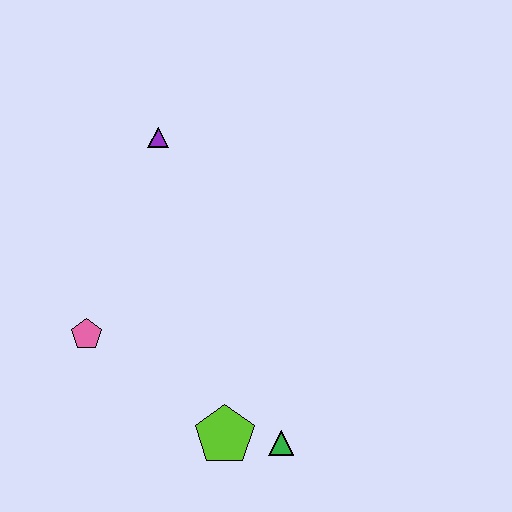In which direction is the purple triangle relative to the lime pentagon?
The purple triangle is above the lime pentagon.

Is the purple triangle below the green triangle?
No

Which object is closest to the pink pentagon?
The lime pentagon is closest to the pink pentagon.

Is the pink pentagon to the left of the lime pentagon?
Yes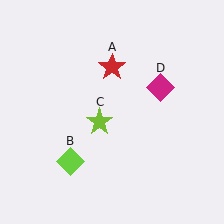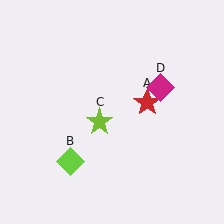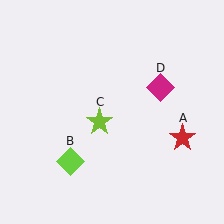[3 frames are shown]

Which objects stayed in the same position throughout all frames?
Lime diamond (object B) and lime star (object C) and magenta diamond (object D) remained stationary.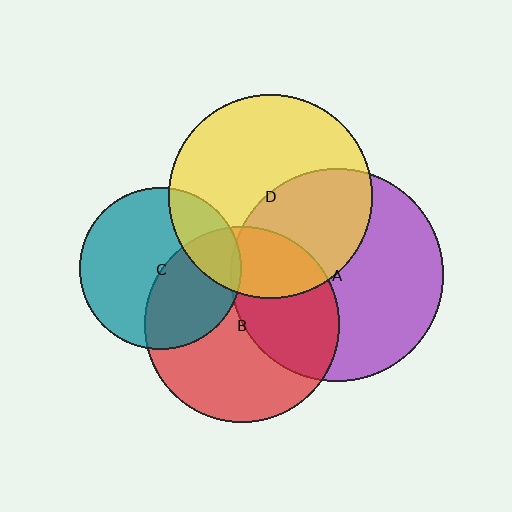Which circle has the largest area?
Circle A (purple).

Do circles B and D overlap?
Yes.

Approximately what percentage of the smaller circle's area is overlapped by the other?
Approximately 25%.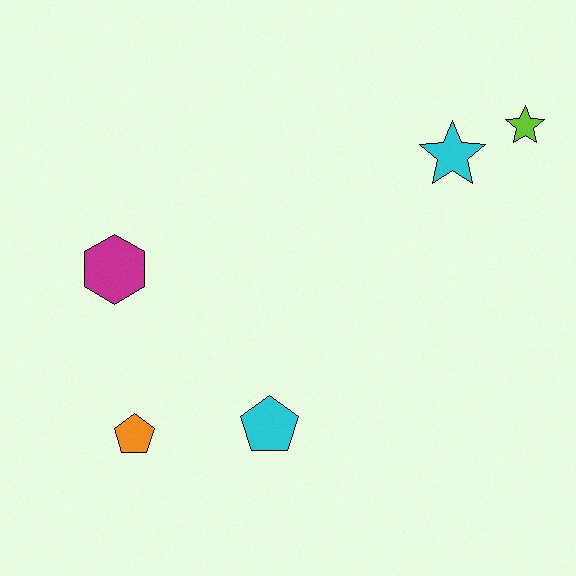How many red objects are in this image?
There are no red objects.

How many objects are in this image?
There are 5 objects.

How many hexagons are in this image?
There is 1 hexagon.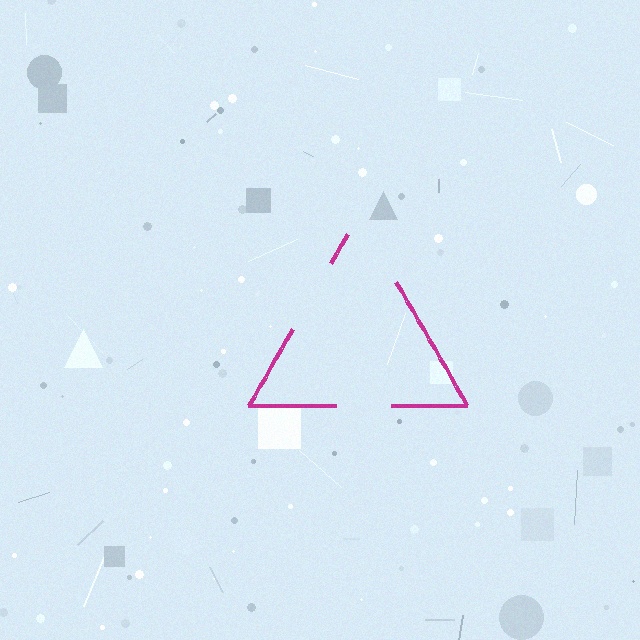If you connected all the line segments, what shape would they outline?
They would outline a triangle.